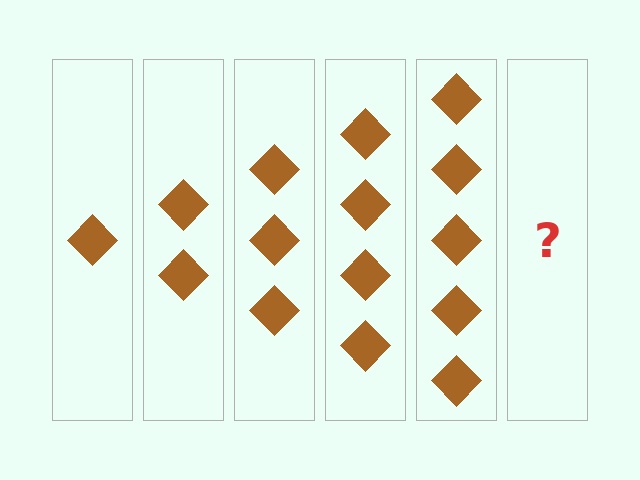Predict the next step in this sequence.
The next step is 6 diamonds.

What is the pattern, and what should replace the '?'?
The pattern is that each step adds one more diamond. The '?' should be 6 diamonds.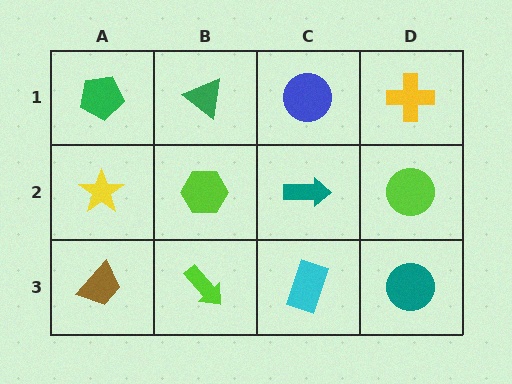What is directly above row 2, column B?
A green triangle.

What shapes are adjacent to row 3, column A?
A yellow star (row 2, column A), a lime arrow (row 3, column B).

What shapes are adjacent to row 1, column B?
A lime hexagon (row 2, column B), a green pentagon (row 1, column A), a blue circle (row 1, column C).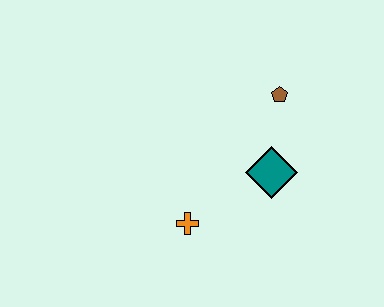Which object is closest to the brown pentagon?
The teal diamond is closest to the brown pentagon.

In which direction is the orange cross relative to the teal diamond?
The orange cross is to the left of the teal diamond.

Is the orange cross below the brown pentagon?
Yes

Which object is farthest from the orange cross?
The brown pentagon is farthest from the orange cross.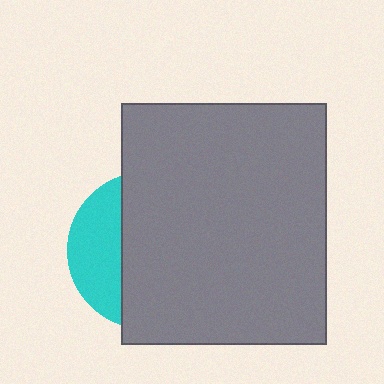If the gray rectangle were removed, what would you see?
You would see the complete cyan circle.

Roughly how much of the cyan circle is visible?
A small part of it is visible (roughly 31%).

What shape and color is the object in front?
The object in front is a gray rectangle.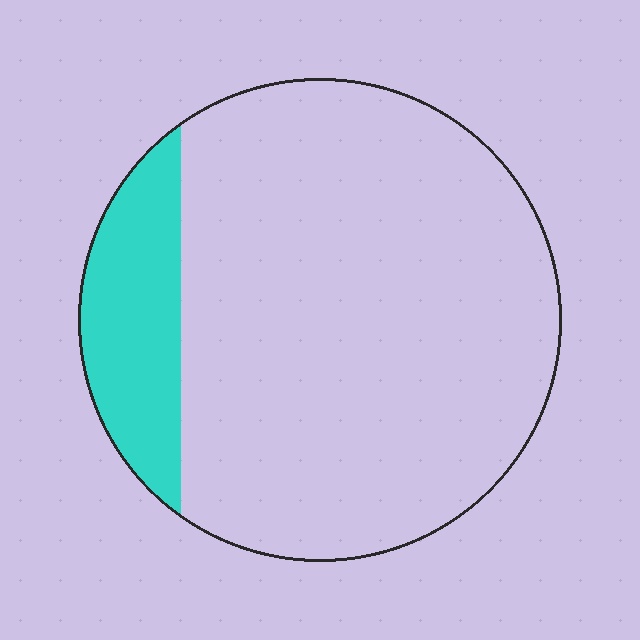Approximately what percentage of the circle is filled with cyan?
Approximately 15%.